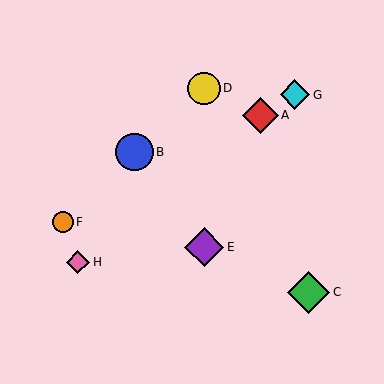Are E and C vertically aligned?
No, E is at x≈204 and C is at x≈309.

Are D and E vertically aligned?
Yes, both are at x≈204.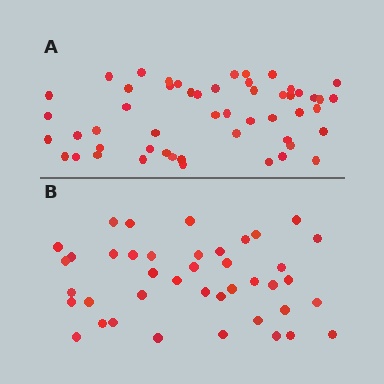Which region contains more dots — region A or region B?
Region A (the top region) has more dots.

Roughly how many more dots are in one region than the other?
Region A has roughly 12 or so more dots than region B.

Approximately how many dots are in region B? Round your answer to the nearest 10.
About 40 dots. (The exact count is 41, which rounds to 40.)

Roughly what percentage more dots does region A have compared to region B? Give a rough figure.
About 25% more.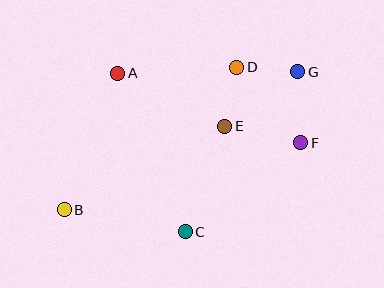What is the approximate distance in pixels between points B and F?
The distance between B and F is approximately 246 pixels.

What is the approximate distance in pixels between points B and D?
The distance between B and D is approximately 224 pixels.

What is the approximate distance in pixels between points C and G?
The distance between C and G is approximately 195 pixels.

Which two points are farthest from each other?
Points B and G are farthest from each other.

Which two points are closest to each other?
Points D and E are closest to each other.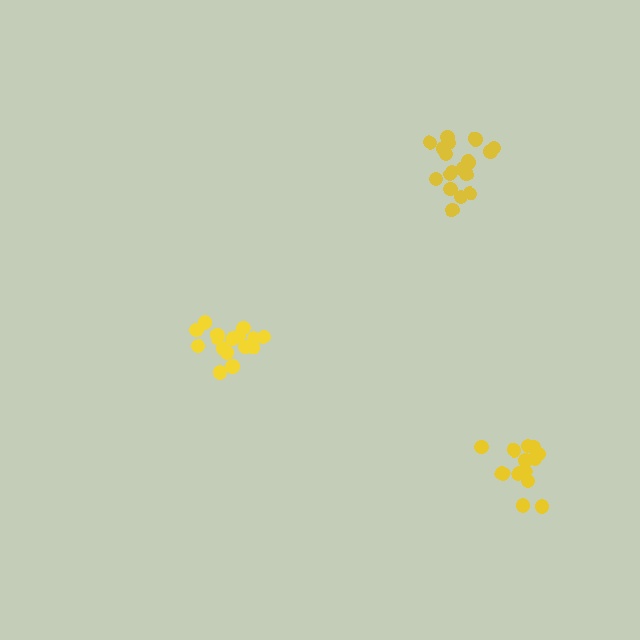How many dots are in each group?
Group 1: 16 dots, Group 2: 18 dots, Group 3: 14 dots (48 total).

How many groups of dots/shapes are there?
There are 3 groups.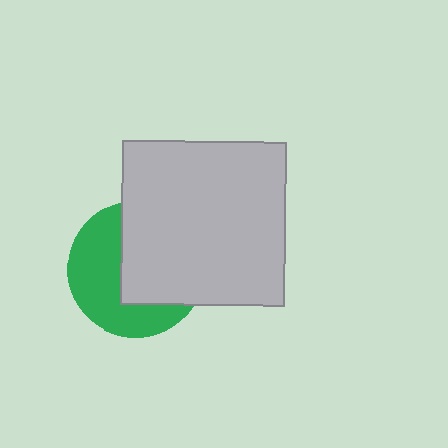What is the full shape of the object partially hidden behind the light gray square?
The partially hidden object is a green circle.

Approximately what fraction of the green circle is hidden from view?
Roughly 51% of the green circle is hidden behind the light gray square.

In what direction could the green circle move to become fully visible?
The green circle could move left. That would shift it out from behind the light gray square entirely.